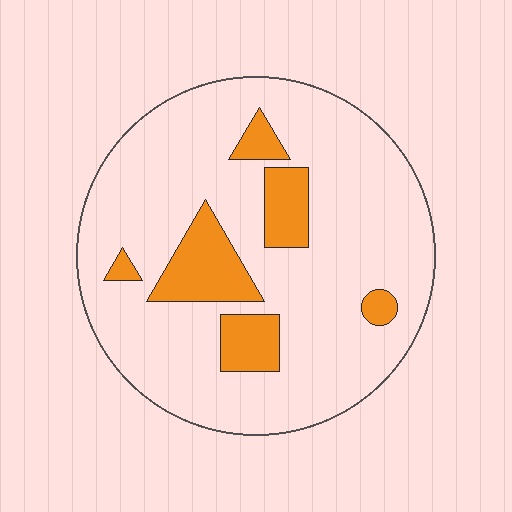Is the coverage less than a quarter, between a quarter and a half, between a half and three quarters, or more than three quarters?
Less than a quarter.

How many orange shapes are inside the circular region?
6.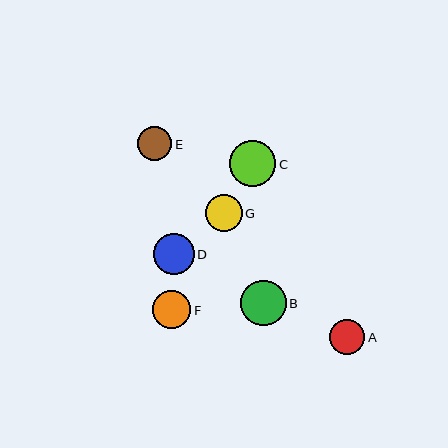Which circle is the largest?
Circle C is the largest with a size of approximately 46 pixels.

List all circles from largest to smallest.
From largest to smallest: C, B, D, F, G, A, E.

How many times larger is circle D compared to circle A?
Circle D is approximately 1.2 times the size of circle A.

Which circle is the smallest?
Circle E is the smallest with a size of approximately 35 pixels.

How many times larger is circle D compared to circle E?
Circle D is approximately 1.2 times the size of circle E.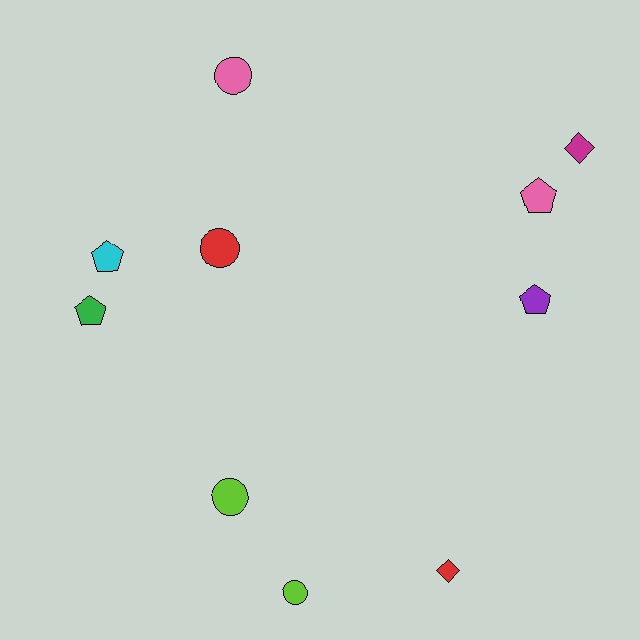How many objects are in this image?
There are 10 objects.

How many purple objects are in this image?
There is 1 purple object.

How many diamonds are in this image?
There are 2 diamonds.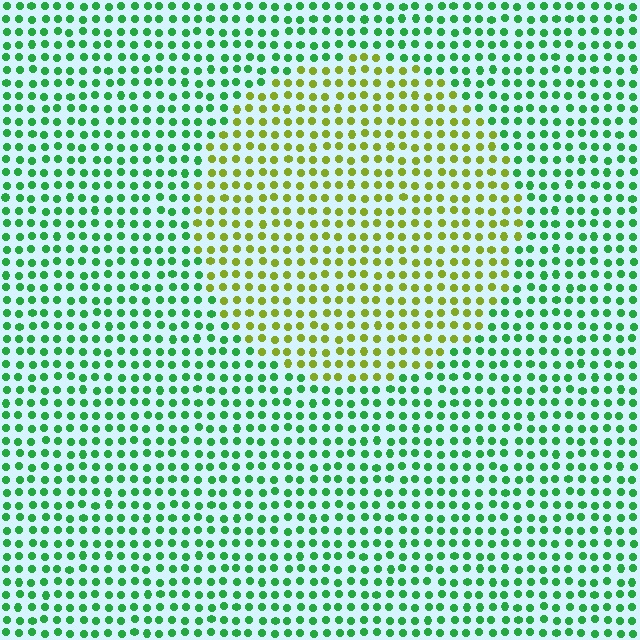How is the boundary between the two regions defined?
The boundary is defined purely by a slight shift in hue (about 55 degrees). Spacing, size, and orientation are identical on both sides.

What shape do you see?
I see a circle.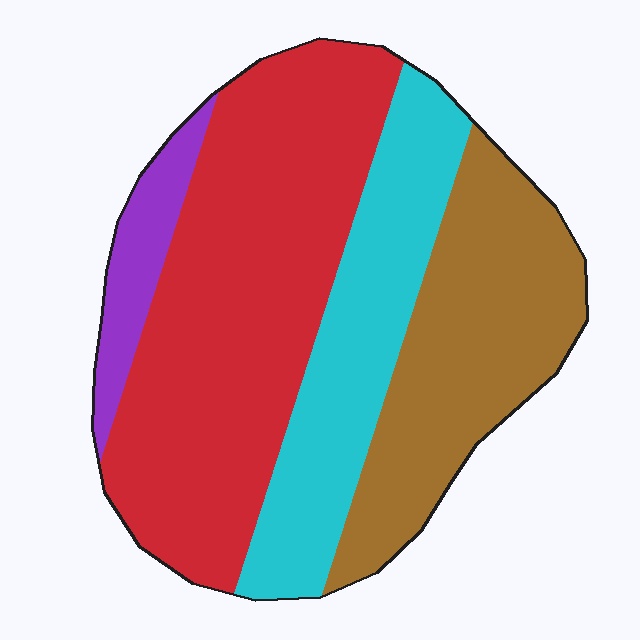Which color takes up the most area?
Red, at roughly 45%.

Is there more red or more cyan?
Red.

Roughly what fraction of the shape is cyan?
Cyan covers about 25% of the shape.